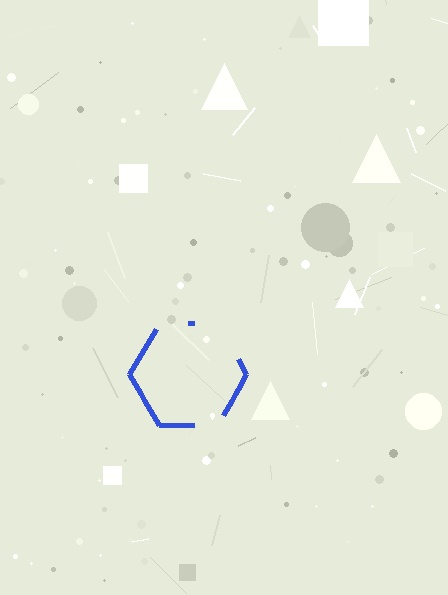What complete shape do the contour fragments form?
The contour fragments form a hexagon.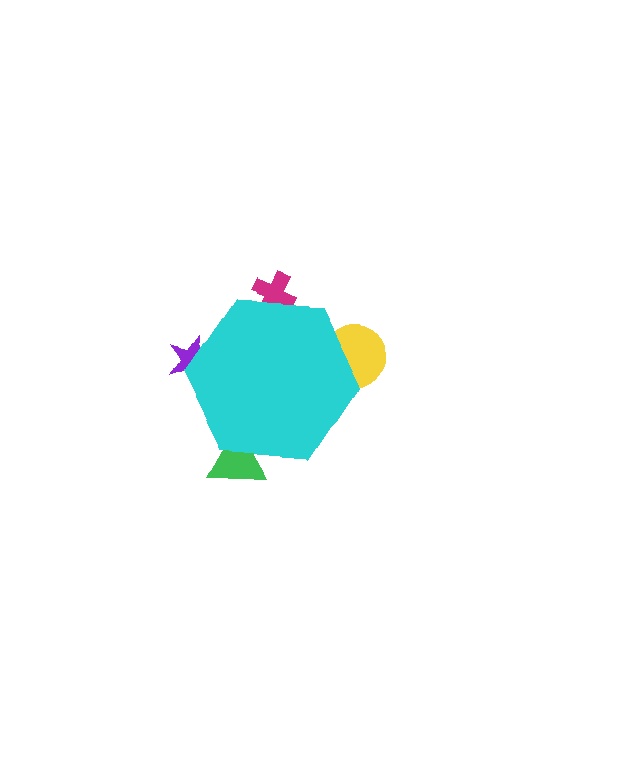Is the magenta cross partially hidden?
Yes, the magenta cross is partially hidden behind the cyan hexagon.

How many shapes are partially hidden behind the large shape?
4 shapes are partially hidden.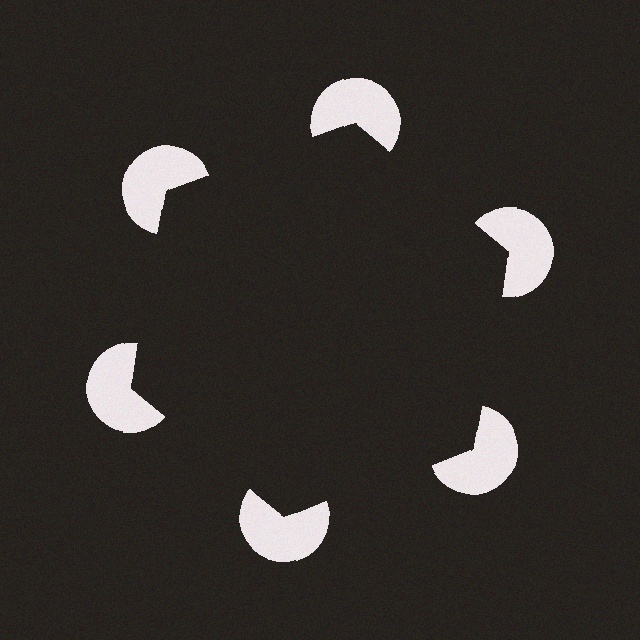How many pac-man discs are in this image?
There are 6 — one at each vertex of the illusory hexagon.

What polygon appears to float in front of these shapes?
An illusory hexagon — its edges are inferred from the aligned wedge cuts in the pac-man discs, not physically drawn.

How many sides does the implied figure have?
6 sides.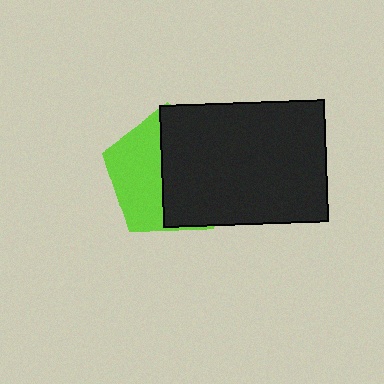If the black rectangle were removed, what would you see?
You would see the complete lime pentagon.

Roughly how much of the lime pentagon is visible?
A small part of it is visible (roughly 41%).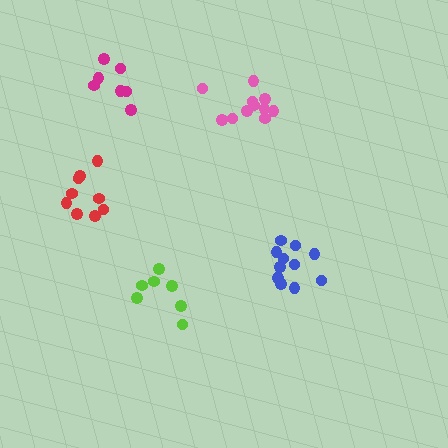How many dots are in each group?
Group 1: 7 dots, Group 2: 9 dots, Group 3: 7 dots, Group 4: 12 dots, Group 5: 11 dots (46 total).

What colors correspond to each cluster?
The clusters are colored: lime, red, magenta, blue, pink.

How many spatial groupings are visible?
There are 5 spatial groupings.